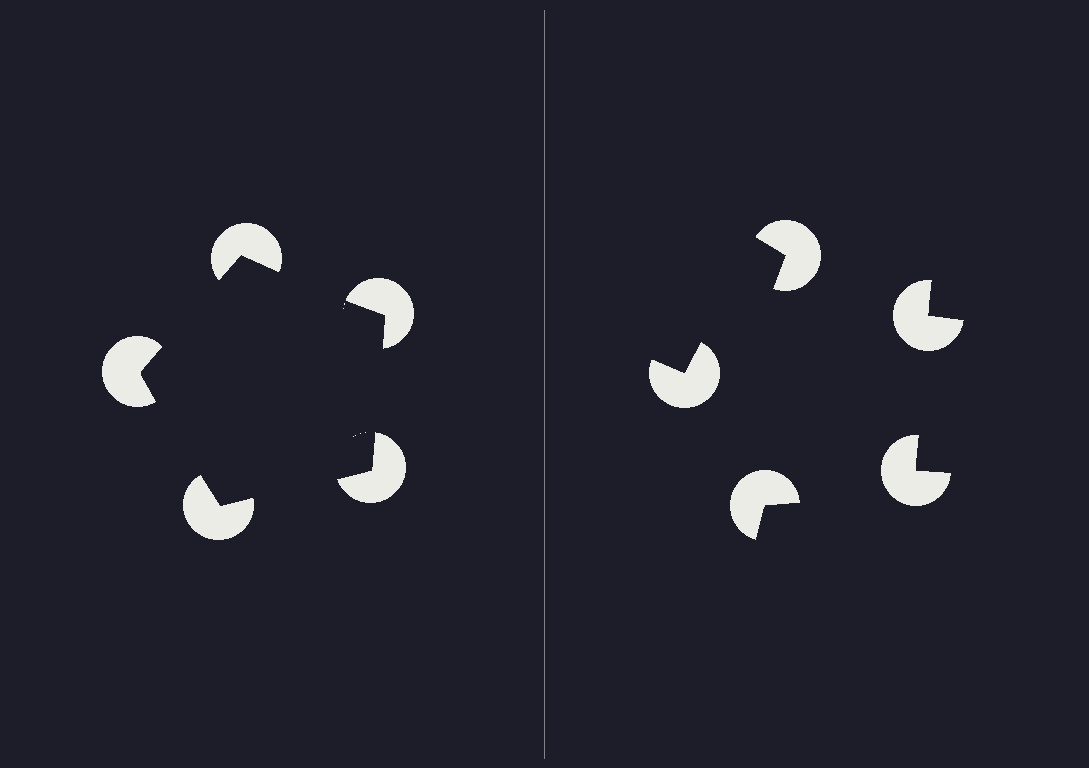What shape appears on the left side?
An illusory pentagon.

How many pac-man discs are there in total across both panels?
10 — 5 on each side.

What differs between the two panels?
The pac-man discs are positioned identically on both sides; only the wedge orientations differ. On the left they align to a pentagon; on the right they are misaligned.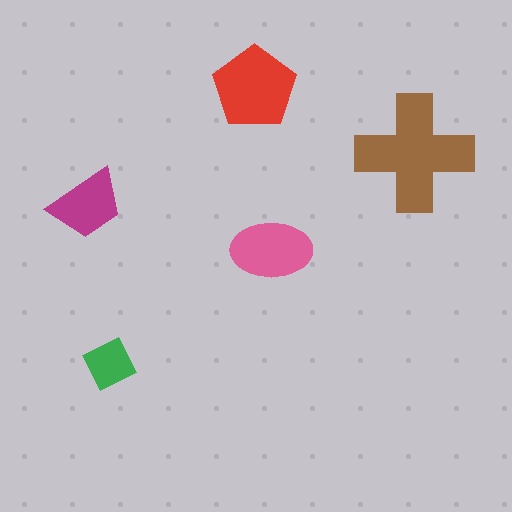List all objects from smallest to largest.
The green square, the magenta trapezoid, the pink ellipse, the red pentagon, the brown cross.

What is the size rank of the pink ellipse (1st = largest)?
3rd.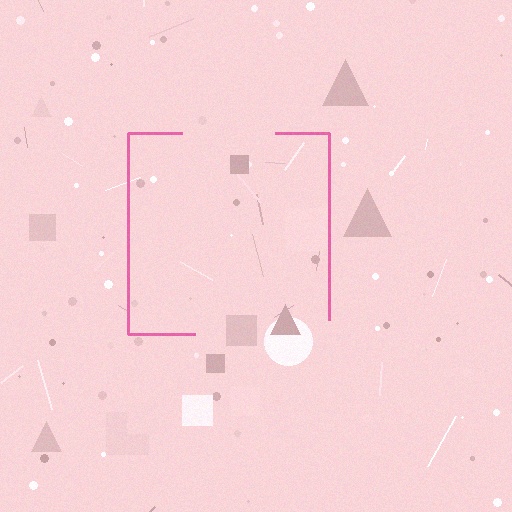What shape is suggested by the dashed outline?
The dashed outline suggests a square.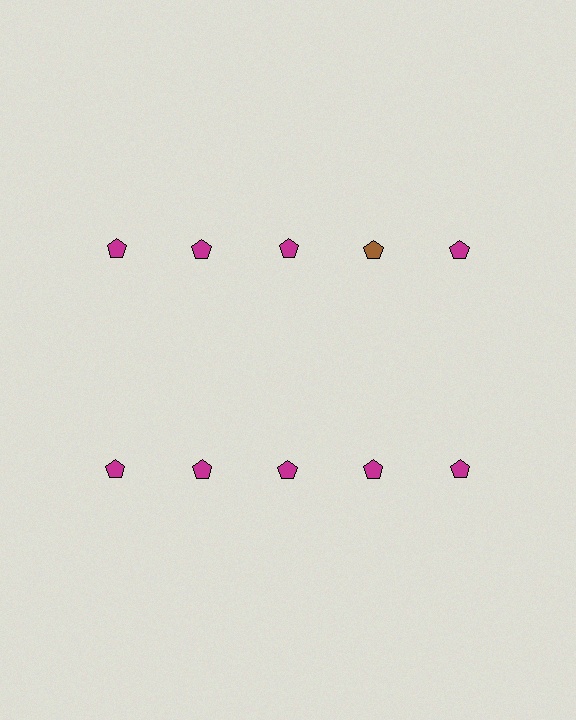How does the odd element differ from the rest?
It has a different color: brown instead of magenta.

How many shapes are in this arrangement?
There are 10 shapes arranged in a grid pattern.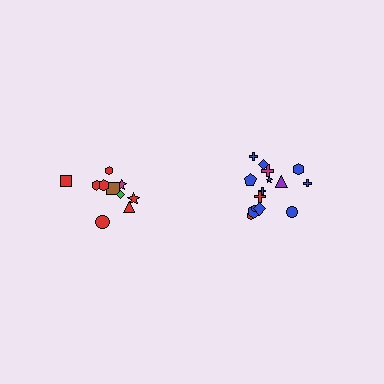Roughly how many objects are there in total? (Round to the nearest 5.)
Roughly 25 objects in total.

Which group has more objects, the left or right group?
The right group.